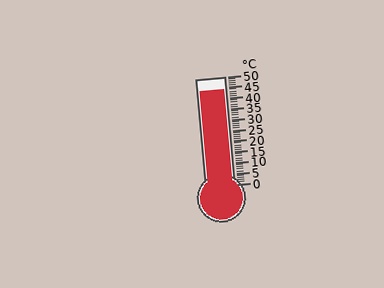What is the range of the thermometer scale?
The thermometer scale ranges from 0°C to 50°C.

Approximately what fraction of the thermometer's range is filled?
The thermometer is filled to approximately 90% of its range.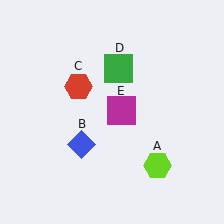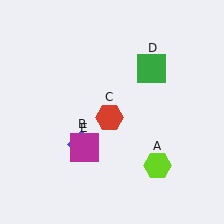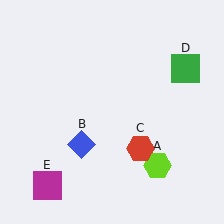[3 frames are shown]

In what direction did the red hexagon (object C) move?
The red hexagon (object C) moved down and to the right.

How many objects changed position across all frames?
3 objects changed position: red hexagon (object C), green square (object D), magenta square (object E).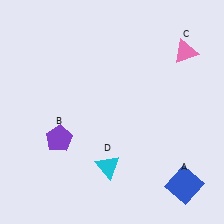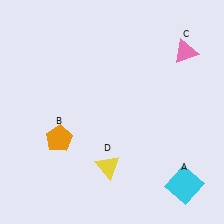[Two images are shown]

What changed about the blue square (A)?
In Image 1, A is blue. In Image 2, it changed to cyan.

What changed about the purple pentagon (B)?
In Image 1, B is purple. In Image 2, it changed to orange.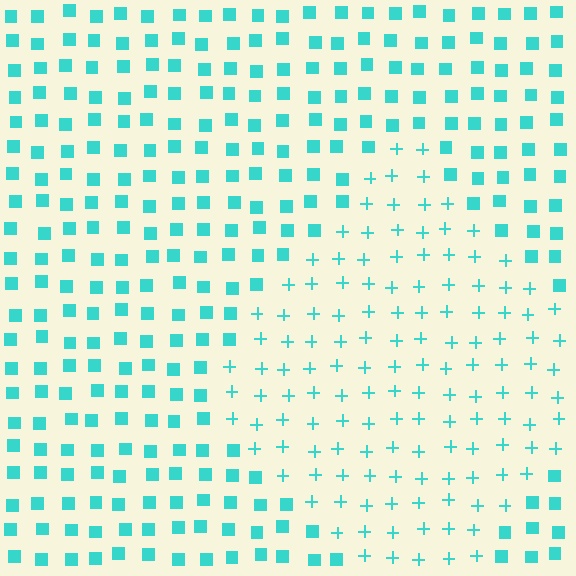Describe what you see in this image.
The image is filled with small cyan elements arranged in a uniform grid. A diamond-shaped region contains plus signs, while the surrounding area contains squares. The boundary is defined purely by the change in element shape.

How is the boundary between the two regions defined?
The boundary is defined by a change in element shape: plus signs inside vs. squares outside. All elements share the same color and spacing.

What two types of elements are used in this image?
The image uses plus signs inside the diamond region and squares outside it.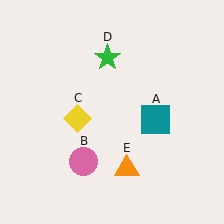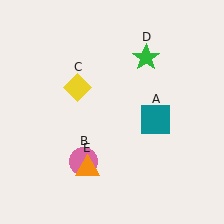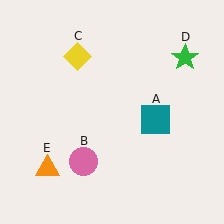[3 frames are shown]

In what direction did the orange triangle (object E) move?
The orange triangle (object E) moved left.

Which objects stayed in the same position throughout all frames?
Teal square (object A) and pink circle (object B) remained stationary.